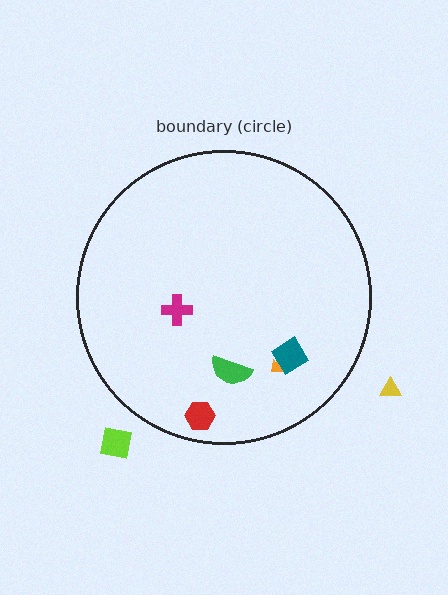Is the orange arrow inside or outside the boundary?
Inside.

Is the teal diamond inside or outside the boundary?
Inside.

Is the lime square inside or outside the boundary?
Outside.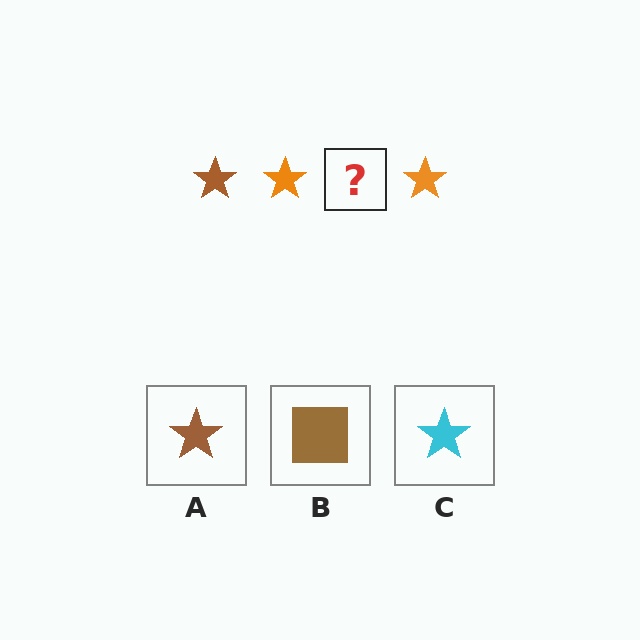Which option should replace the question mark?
Option A.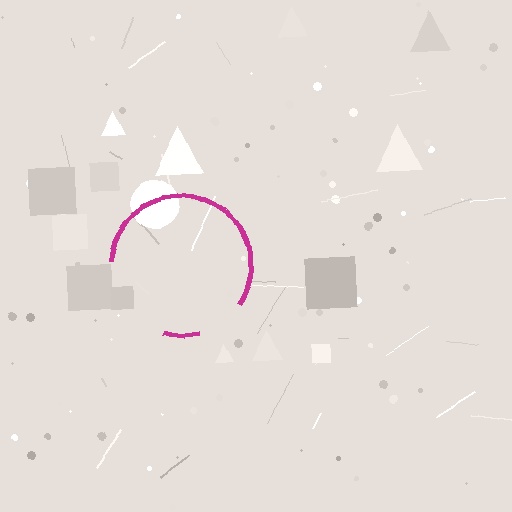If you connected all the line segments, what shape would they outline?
They would outline a circle.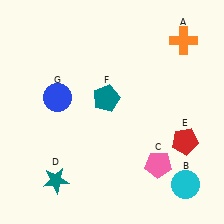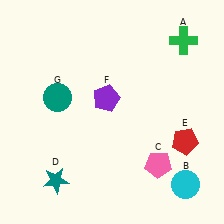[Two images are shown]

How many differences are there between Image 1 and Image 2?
There are 3 differences between the two images.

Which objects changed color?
A changed from orange to green. F changed from teal to purple. G changed from blue to teal.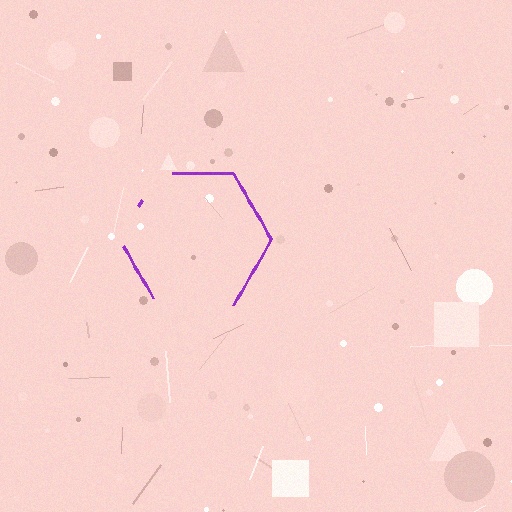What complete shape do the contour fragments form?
The contour fragments form a hexagon.